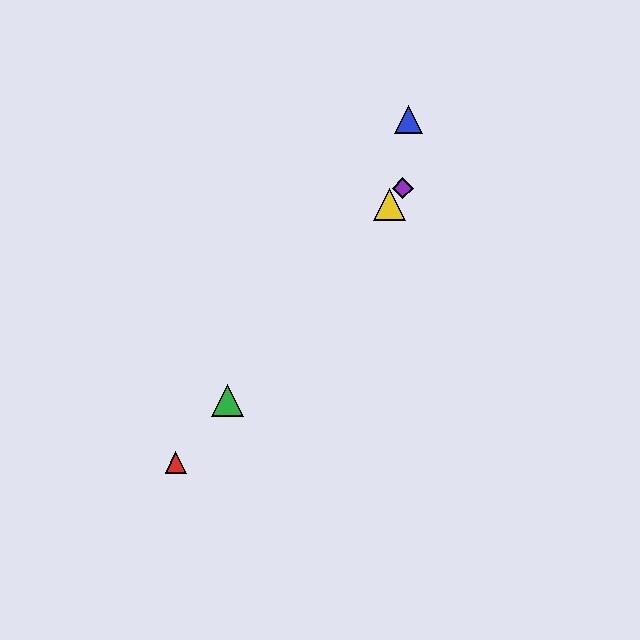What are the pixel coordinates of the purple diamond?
The purple diamond is at (403, 188).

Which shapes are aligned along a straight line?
The red triangle, the green triangle, the yellow triangle, the purple diamond are aligned along a straight line.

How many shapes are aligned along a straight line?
4 shapes (the red triangle, the green triangle, the yellow triangle, the purple diamond) are aligned along a straight line.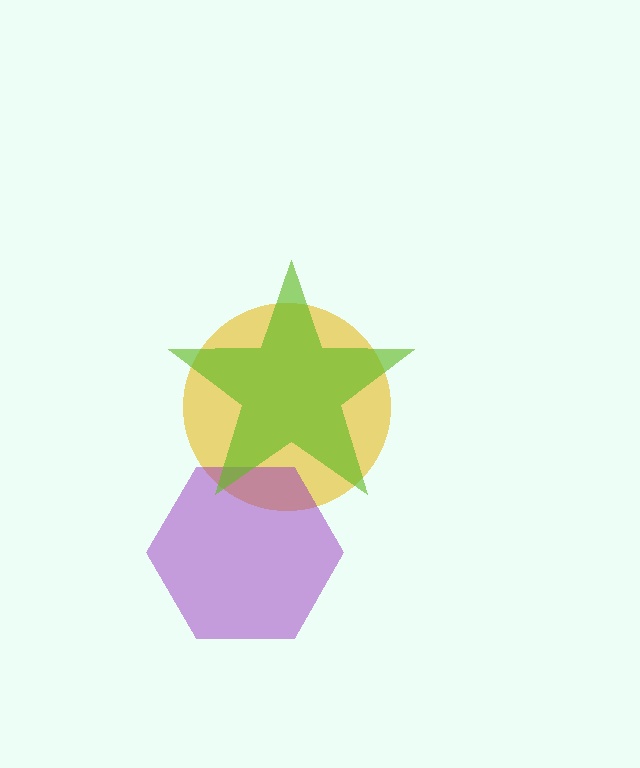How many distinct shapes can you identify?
There are 3 distinct shapes: a yellow circle, a purple hexagon, a lime star.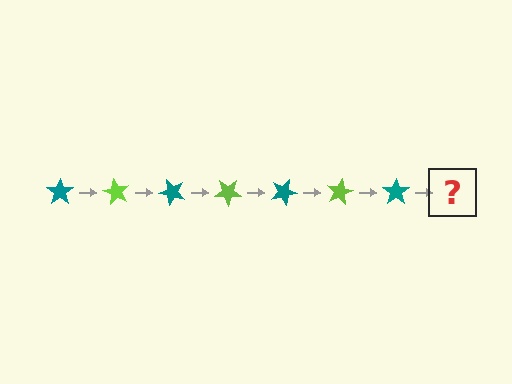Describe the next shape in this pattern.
It should be a lime star, rotated 420 degrees from the start.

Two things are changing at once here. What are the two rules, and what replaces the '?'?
The two rules are that it rotates 60 degrees each step and the color cycles through teal and lime. The '?' should be a lime star, rotated 420 degrees from the start.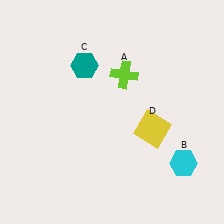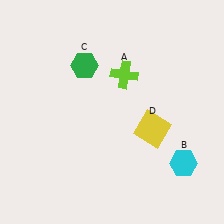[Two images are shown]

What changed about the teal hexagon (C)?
In Image 1, C is teal. In Image 2, it changed to green.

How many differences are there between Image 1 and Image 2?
There is 1 difference between the two images.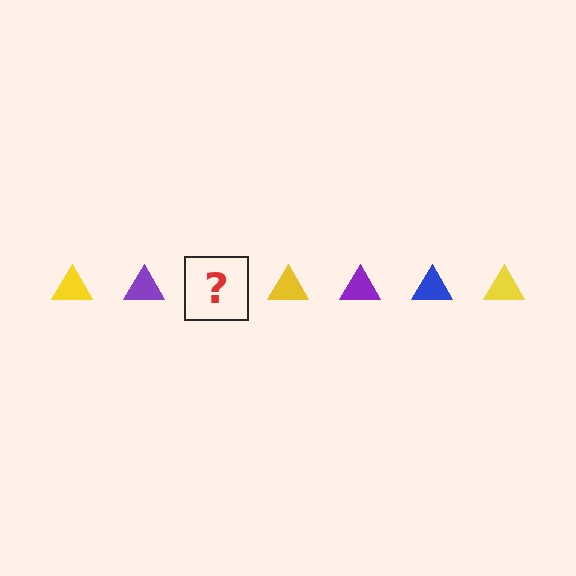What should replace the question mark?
The question mark should be replaced with a blue triangle.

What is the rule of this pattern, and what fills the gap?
The rule is that the pattern cycles through yellow, purple, blue triangles. The gap should be filled with a blue triangle.